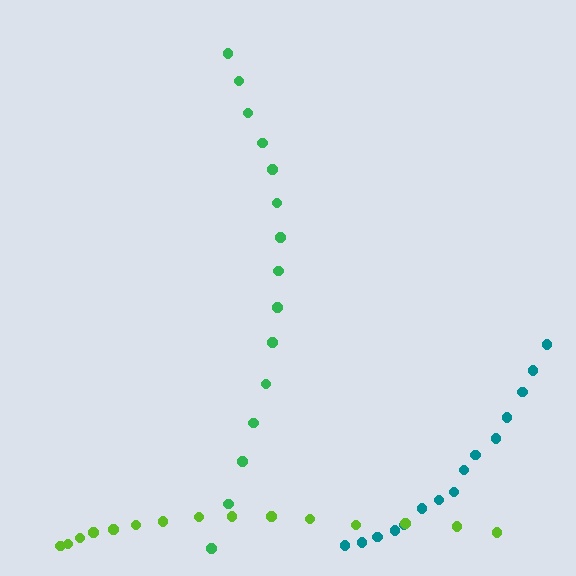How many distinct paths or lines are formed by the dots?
There are 3 distinct paths.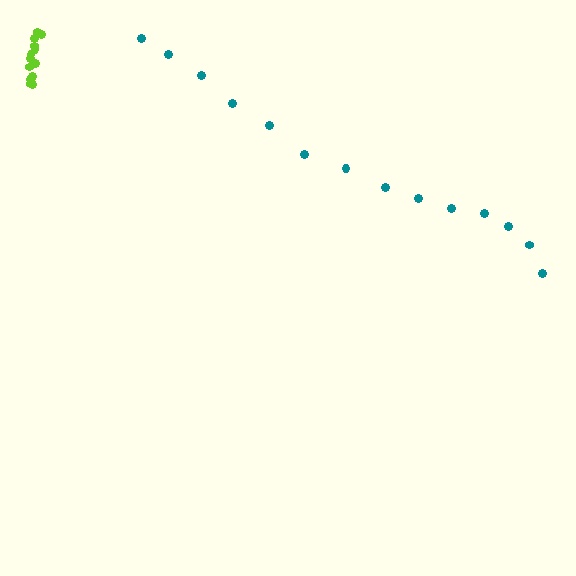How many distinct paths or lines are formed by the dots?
There are 2 distinct paths.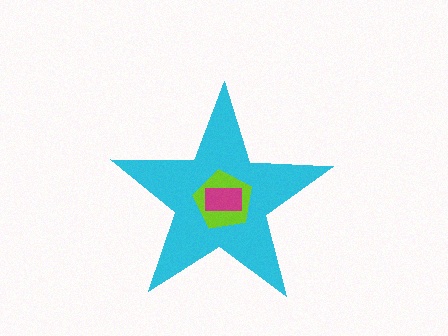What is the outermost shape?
The cyan star.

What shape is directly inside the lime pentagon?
The magenta rectangle.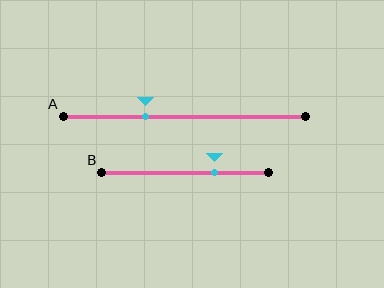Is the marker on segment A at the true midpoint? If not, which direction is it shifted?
No, the marker on segment A is shifted to the left by about 16% of the segment length.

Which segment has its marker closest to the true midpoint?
Segment A has its marker closest to the true midpoint.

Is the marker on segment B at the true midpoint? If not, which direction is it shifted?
No, the marker on segment B is shifted to the right by about 18% of the segment length.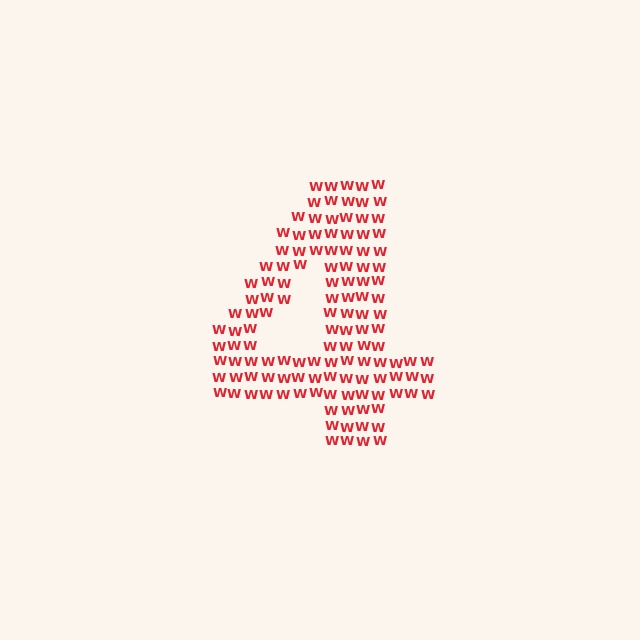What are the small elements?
The small elements are letter W's.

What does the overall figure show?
The overall figure shows the digit 4.